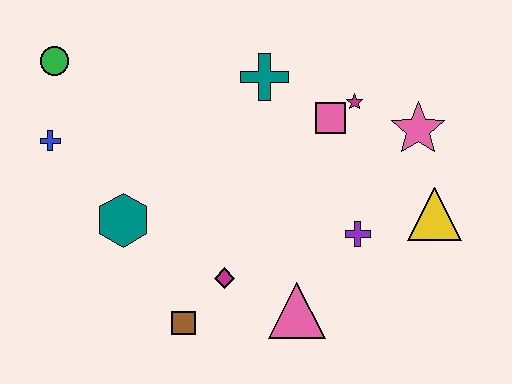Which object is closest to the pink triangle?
The magenta diamond is closest to the pink triangle.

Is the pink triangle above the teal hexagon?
No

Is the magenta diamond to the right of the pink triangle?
No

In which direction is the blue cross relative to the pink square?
The blue cross is to the left of the pink square.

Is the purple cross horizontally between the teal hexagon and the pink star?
Yes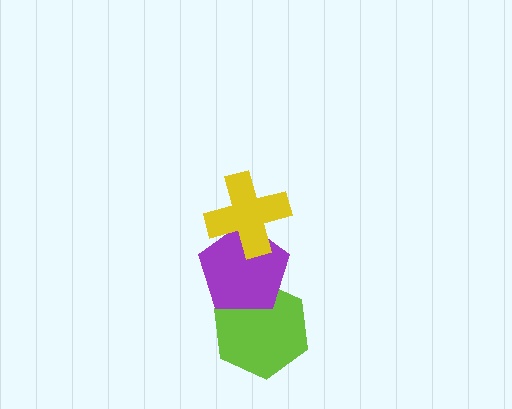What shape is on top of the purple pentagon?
The yellow cross is on top of the purple pentagon.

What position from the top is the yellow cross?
The yellow cross is 1st from the top.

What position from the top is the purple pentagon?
The purple pentagon is 2nd from the top.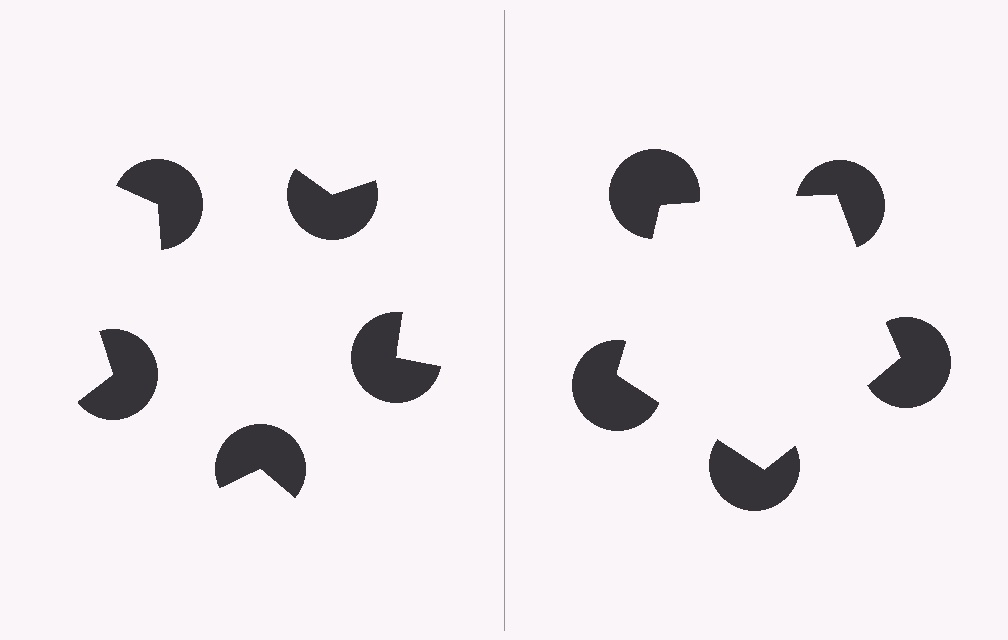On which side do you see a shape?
An illusory pentagon appears on the right side. On the left side the wedge cuts are rotated, so no coherent shape forms.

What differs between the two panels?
The pac-man discs are positioned identically on both sides; only the wedge orientations differ. On the right they align to a pentagon; on the left they are misaligned.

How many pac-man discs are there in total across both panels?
10 — 5 on each side.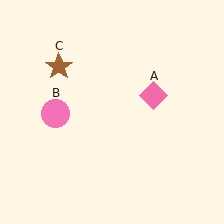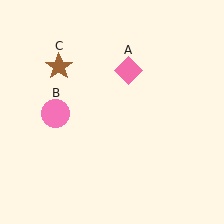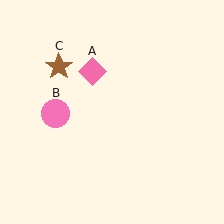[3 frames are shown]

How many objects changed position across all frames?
1 object changed position: pink diamond (object A).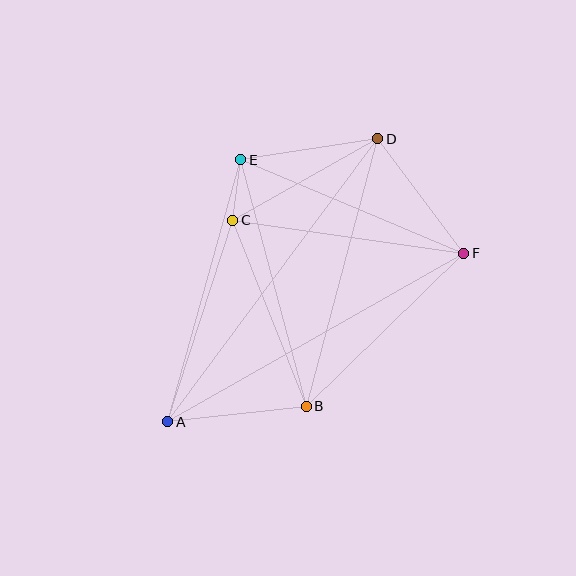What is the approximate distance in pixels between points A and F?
The distance between A and F is approximately 340 pixels.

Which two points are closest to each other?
Points C and E are closest to each other.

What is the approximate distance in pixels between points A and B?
The distance between A and B is approximately 139 pixels.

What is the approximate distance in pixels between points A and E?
The distance between A and E is approximately 272 pixels.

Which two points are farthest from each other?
Points A and D are farthest from each other.